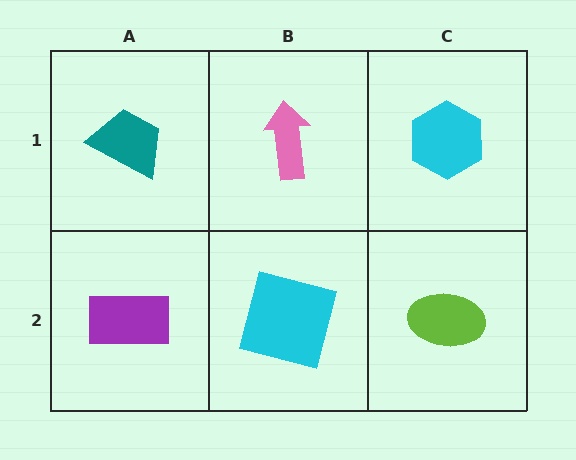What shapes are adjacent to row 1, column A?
A purple rectangle (row 2, column A), a pink arrow (row 1, column B).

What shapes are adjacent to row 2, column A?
A teal trapezoid (row 1, column A), a cyan square (row 2, column B).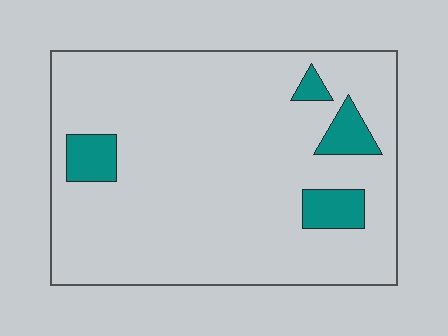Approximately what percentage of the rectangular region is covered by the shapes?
Approximately 10%.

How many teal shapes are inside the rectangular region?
4.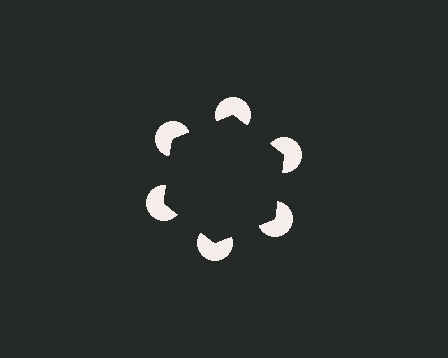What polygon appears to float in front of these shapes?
An illusory hexagon — its edges are inferred from the aligned wedge cuts in the pac-man discs, not physically drawn.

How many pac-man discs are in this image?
There are 6 — one at each vertex of the illusory hexagon.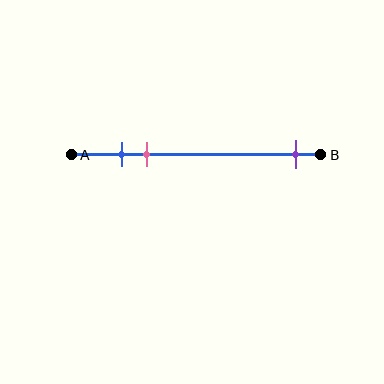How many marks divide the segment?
There are 3 marks dividing the segment.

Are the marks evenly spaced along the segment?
No, the marks are not evenly spaced.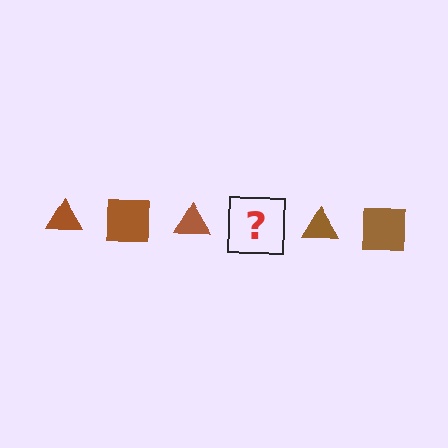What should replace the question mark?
The question mark should be replaced with a brown square.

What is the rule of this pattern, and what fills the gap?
The rule is that the pattern cycles through triangle, square shapes in brown. The gap should be filled with a brown square.